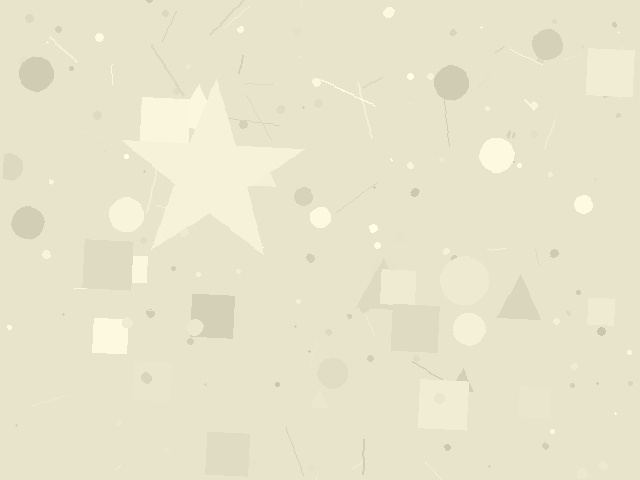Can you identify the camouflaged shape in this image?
The camouflaged shape is a star.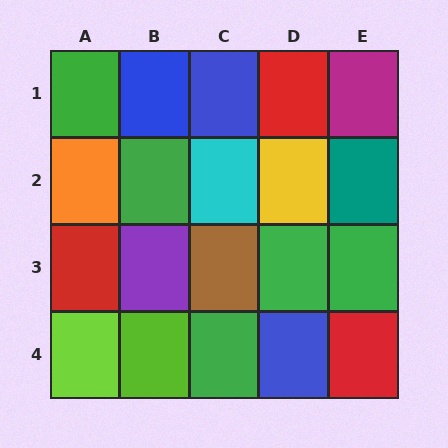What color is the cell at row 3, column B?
Purple.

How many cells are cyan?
1 cell is cyan.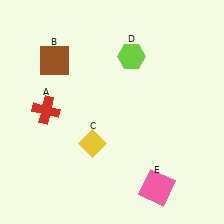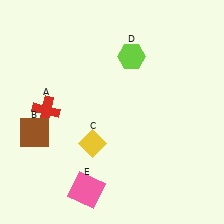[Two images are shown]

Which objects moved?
The objects that moved are: the brown square (B), the pink square (E).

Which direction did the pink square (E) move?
The pink square (E) moved left.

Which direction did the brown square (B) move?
The brown square (B) moved down.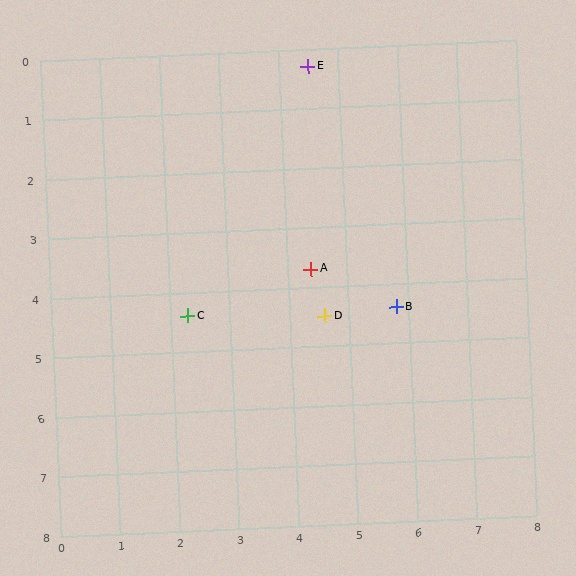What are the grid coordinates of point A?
Point A is at approximately (4.4, 3.7).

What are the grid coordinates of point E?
Point E is at approximately (4.5, 0.3).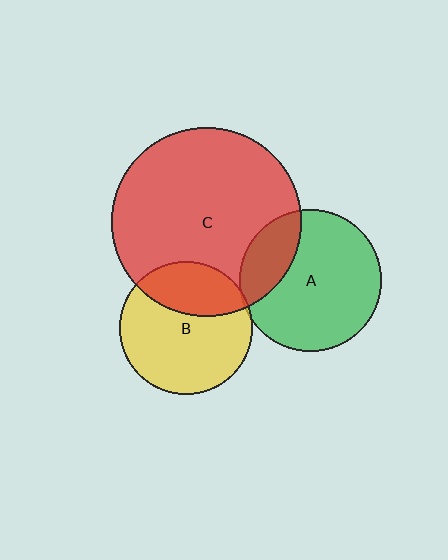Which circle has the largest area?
Circle C (red).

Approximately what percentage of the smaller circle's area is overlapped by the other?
Approximately 25%.